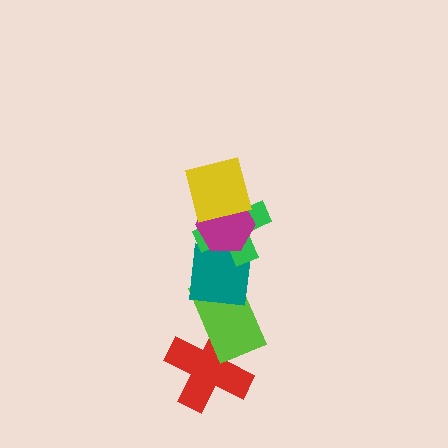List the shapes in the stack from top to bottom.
From top to bottom: the yellow square, the magenta hexagon, the green cross, the teal square, the lime rectangle, the red cross.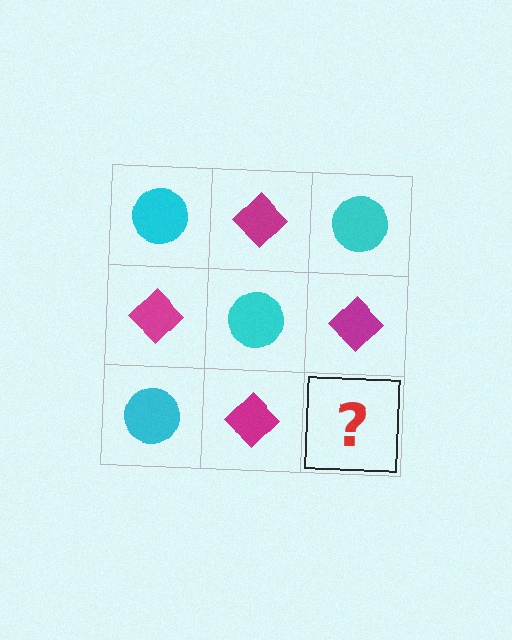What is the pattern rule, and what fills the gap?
The rule is that it alternates cyan circle and magenta diamond in a checkerboard pattern. The gap should be filled with a cyan circle.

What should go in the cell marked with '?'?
The missing cell should contain a cyan circle.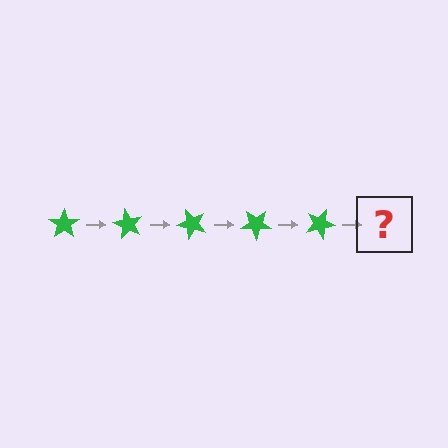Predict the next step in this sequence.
The next step is a green star rotated 300 degrees.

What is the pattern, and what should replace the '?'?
The pattern is that the star rotates 60 degrees each step. The '?' should be a green star rotated 300 degrees.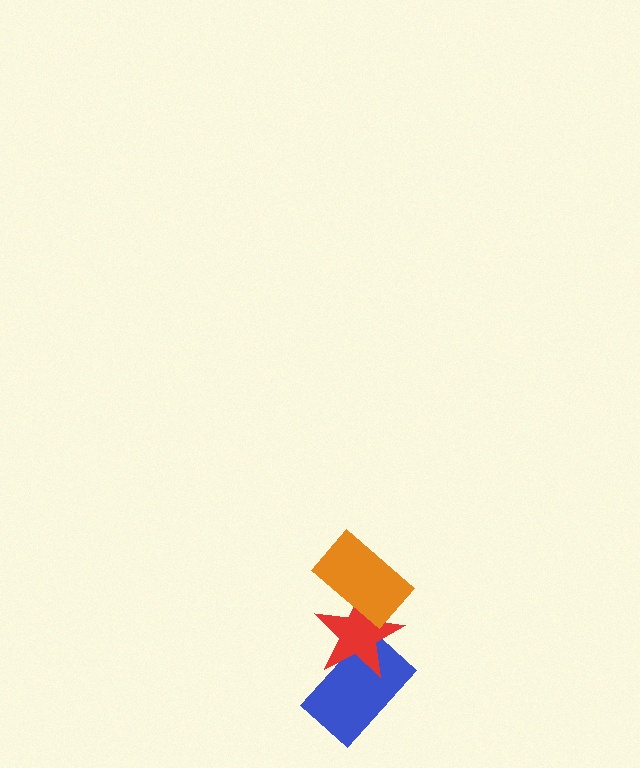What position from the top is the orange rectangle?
The orange rectangle is 1st from the top.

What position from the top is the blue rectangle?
The blue rectangle is 3rd from the top.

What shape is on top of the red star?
The orange rectangle is on top of the red star.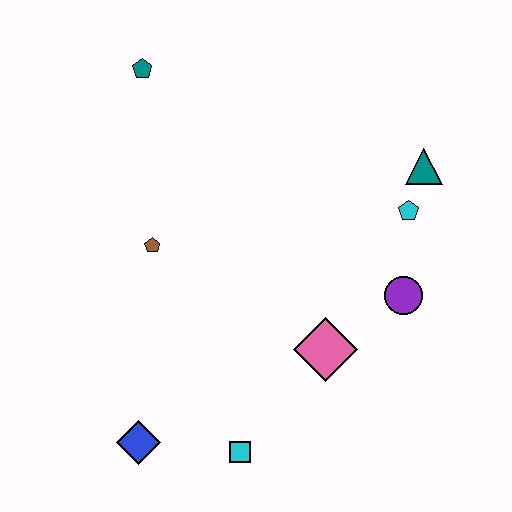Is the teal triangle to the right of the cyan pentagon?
Yes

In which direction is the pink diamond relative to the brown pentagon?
The pink diamond is to the right of the brown pentagon.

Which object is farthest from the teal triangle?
The blue diamond is farthest from the teal triangle.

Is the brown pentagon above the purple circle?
Yes